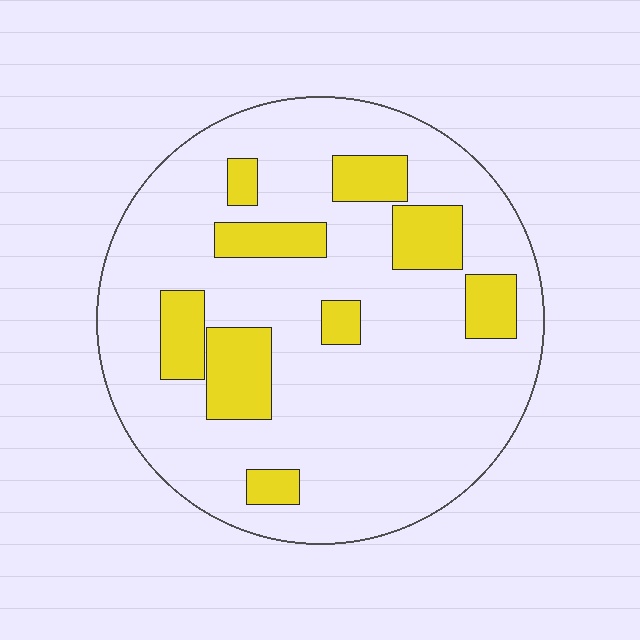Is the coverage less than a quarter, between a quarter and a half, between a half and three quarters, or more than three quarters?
Less than a quarter.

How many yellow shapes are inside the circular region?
9.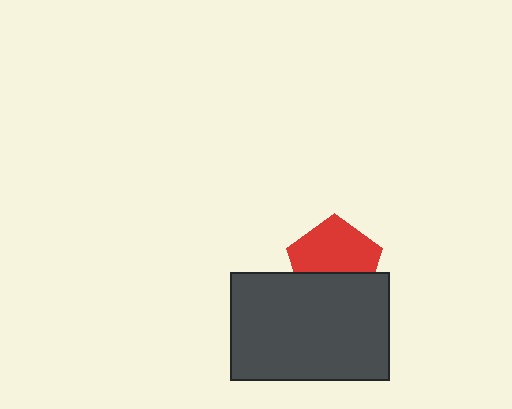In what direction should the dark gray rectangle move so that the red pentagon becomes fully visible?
The dark gray rectangle should move down. That is the shortest direction to clear the overlap and leave the red pentagon fully visible.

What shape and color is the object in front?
The object in front is a dark gray rectangle.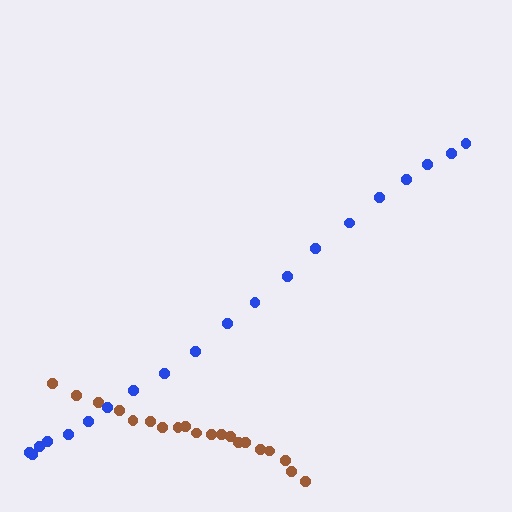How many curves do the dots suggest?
There are 2 distinct paths.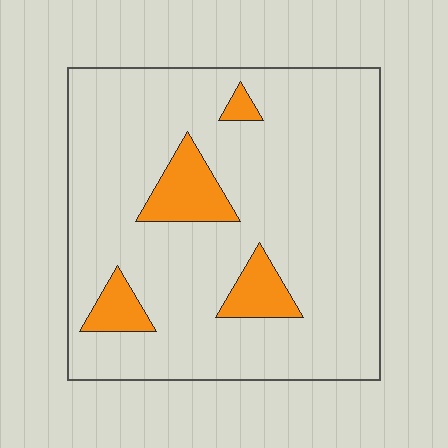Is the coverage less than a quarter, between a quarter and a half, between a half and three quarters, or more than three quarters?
Less than a quarter.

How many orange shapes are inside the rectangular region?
4.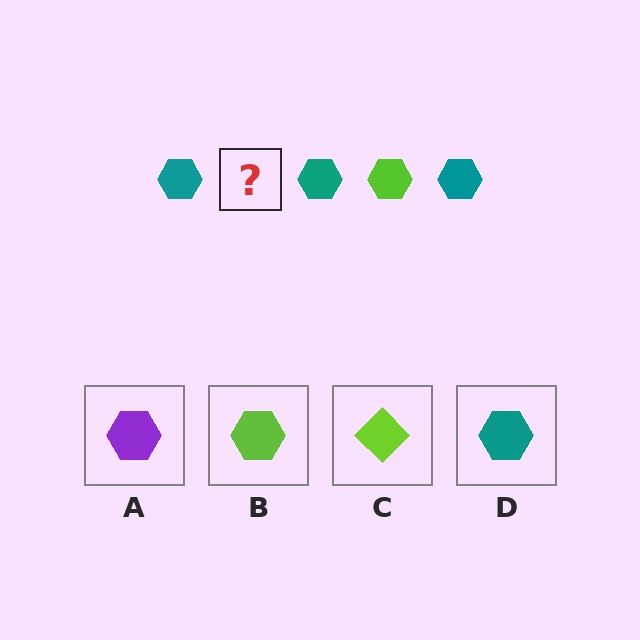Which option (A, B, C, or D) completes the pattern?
B.